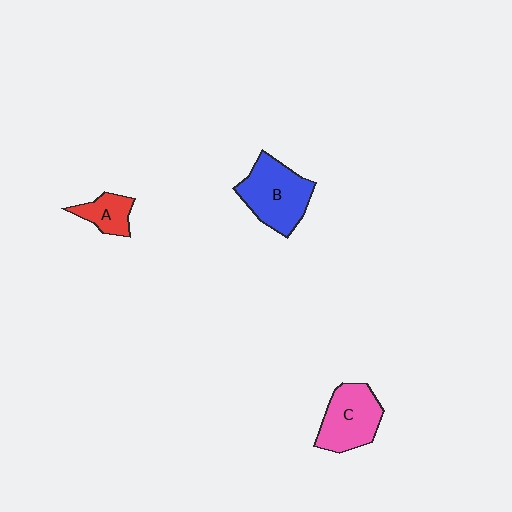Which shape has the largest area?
Shape B (blue).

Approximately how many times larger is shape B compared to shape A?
Approximately 2.2 times.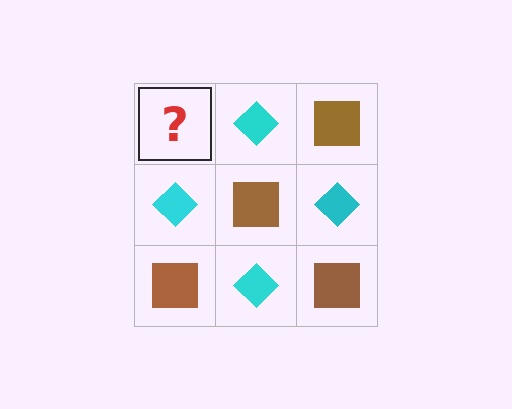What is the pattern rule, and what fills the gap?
The rule is that it alternates brown square and cyan diamond in a checkerboard pattern. The gap should be filled with a brown square.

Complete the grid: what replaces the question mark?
The question mark should be replaced with a brown square.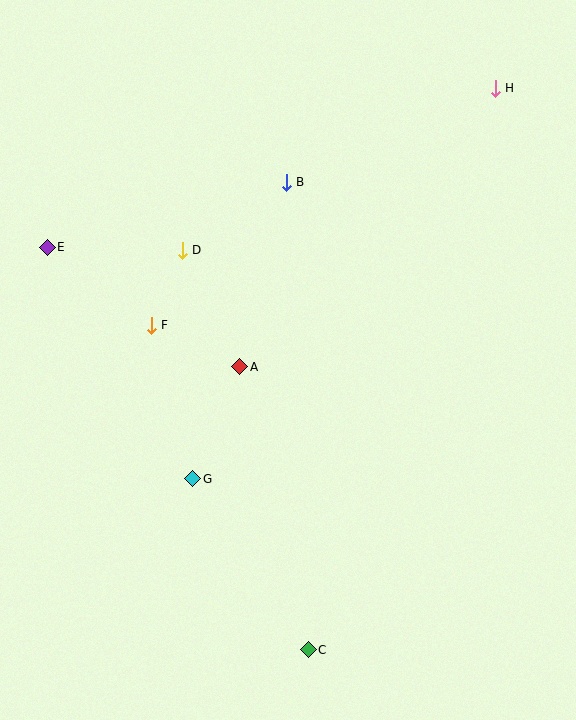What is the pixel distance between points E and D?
The distance between E and D is 135 pixels.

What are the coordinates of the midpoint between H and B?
The midpoint between H and B is at (391, 135).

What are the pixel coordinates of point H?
Point H is at (495, 88).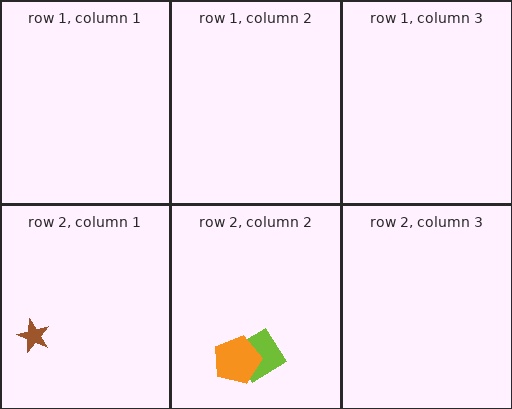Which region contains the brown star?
The row 2, column 1 region.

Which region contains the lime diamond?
The row 2, column 2 region.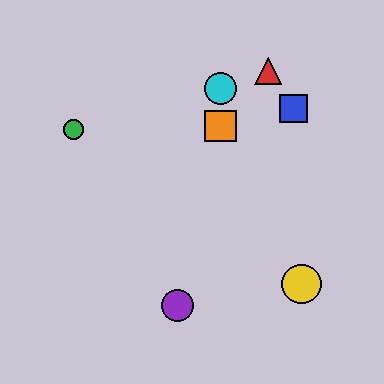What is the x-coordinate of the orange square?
The orange square is at x≈220.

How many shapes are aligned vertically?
2 shapes (the orange square, the cyan circle) are aligned vertically.